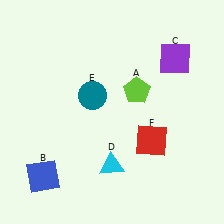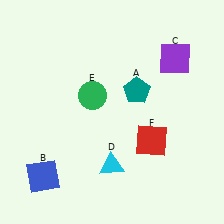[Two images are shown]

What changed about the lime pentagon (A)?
In Image 1, A is lime. In Image 2, it changed to teal.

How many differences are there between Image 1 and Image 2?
There are 2 differences between the two images.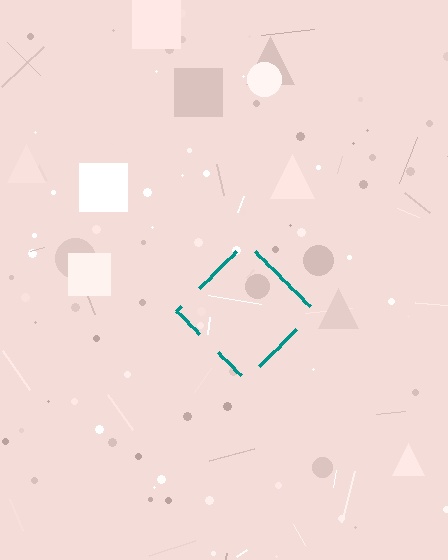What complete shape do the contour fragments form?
The contour fragments form a diamond.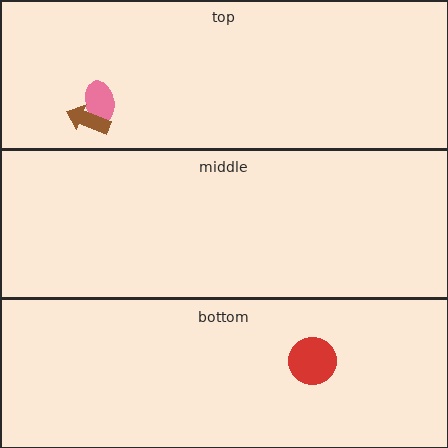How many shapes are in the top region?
2.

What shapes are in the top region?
The pink ellipse, the brown arrow.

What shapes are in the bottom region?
The red circle.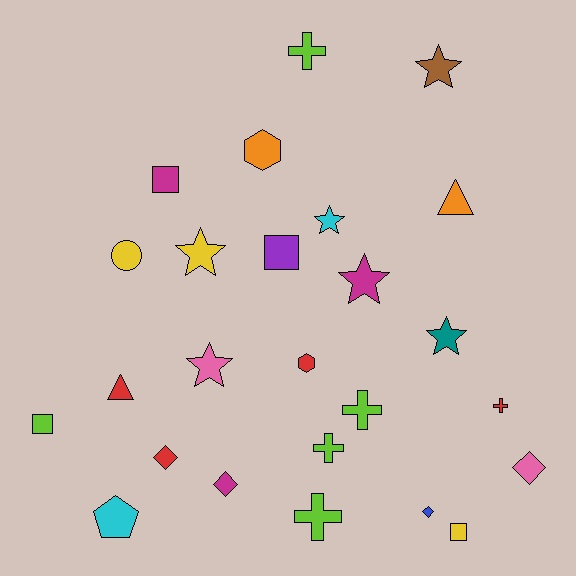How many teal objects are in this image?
There is 1 teal object.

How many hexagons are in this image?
There are 2 hexagons.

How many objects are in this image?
There are 25 objects.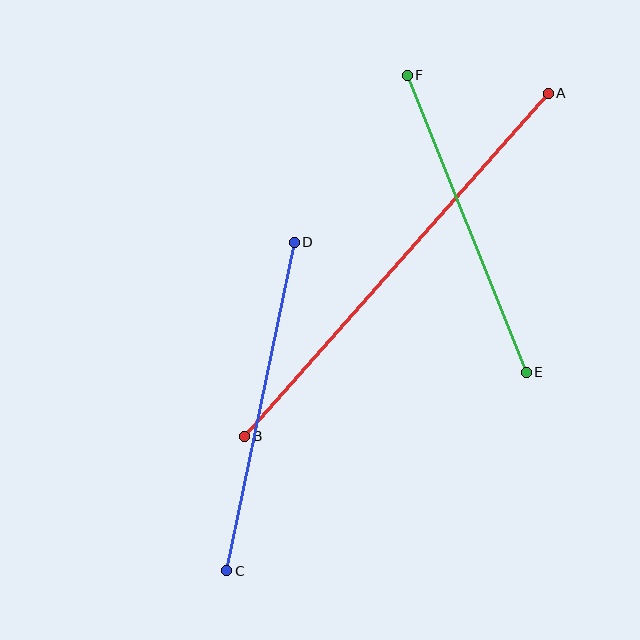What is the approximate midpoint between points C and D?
The midpoint is at approximately (260, 407) pixels.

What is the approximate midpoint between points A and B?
The midpoint is at approximately (396, 265) pixels.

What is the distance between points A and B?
The distance is approximately 458 pixels.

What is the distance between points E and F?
The distance is approximately 320 pixels.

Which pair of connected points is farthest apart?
Points A and B are farthest apart.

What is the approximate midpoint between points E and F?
The midpoint is at approximately (467, 224) pixels.